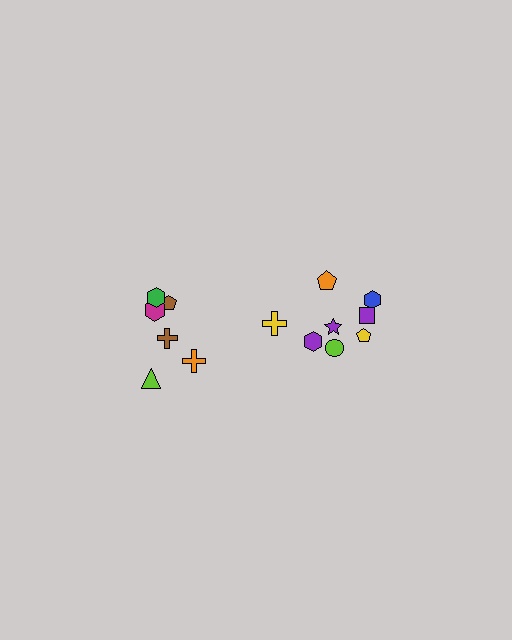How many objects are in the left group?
There are 6 objects.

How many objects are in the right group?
There are 8 objects.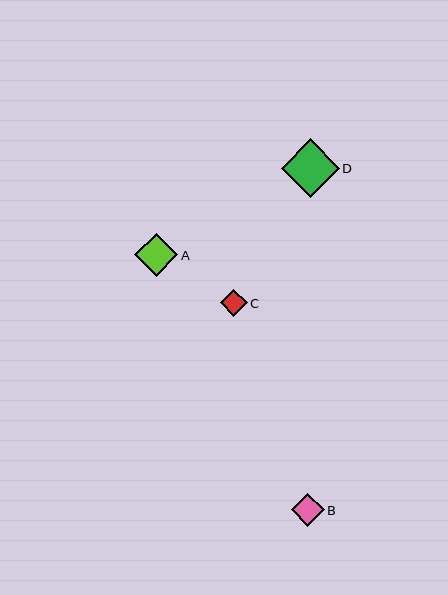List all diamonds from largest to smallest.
From largest to smallest: D, A, B, C.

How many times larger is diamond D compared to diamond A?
Diamond D is approximately 1.3 times the size of diamond A.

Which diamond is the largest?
Diamond D is the largest with a size of approximately 58 pixels.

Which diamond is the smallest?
Diamond C is the smallest with a size of approximately 27 pixels.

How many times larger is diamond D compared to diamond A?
Diamond D is approximately 1.3 times the size of diamond A.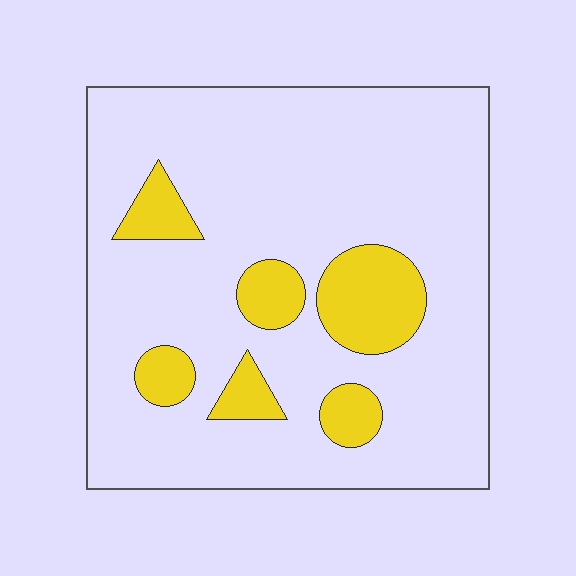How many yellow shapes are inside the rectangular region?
6.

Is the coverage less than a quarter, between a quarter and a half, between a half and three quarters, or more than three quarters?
Less than a quarter.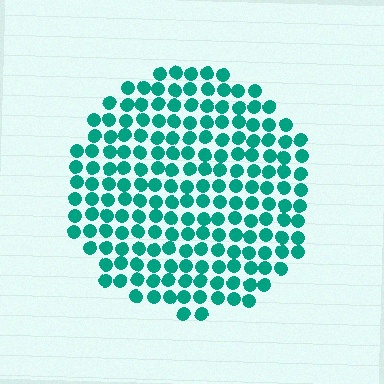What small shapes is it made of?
It is made of small circles.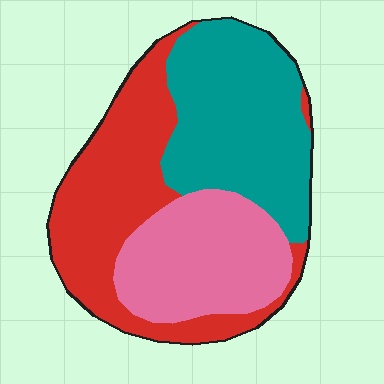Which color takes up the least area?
Pink, at roughly 30%.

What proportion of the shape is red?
Red takes up about three eighths (3/8) of the shape.